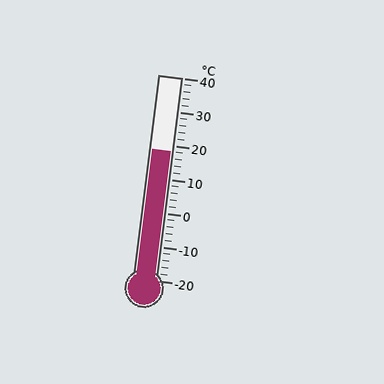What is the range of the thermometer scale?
The thermometer scale ranges from -20°C to 40°C.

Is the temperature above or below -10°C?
The temperature is above -10°C.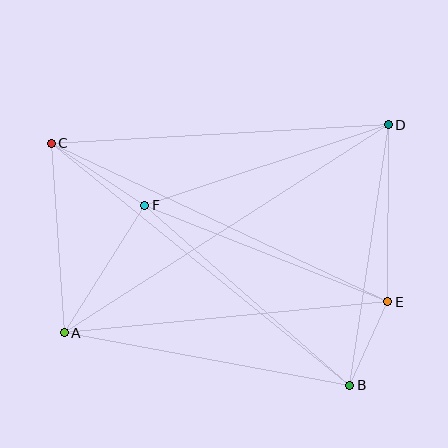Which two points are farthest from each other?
Points A and D are farthest from each other.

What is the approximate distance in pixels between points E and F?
The distance between E and F is approximately 261 pixels.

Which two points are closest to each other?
Points B and E are closest to each other.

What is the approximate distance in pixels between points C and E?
The distance between C and E is approximately 372 pixels.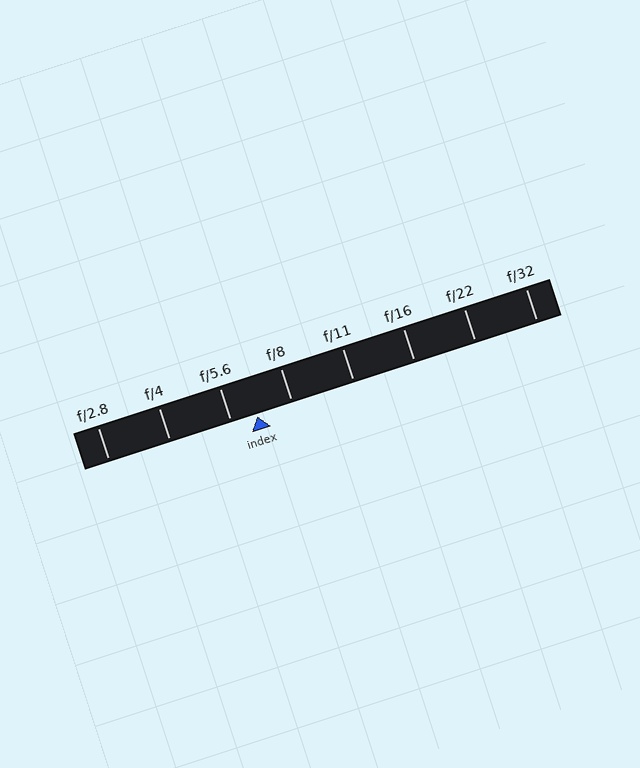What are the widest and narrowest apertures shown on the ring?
The widest aperture shown is f/2.8 and the narrowest is f/32.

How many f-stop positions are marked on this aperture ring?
There are 8 f-stop positions marked.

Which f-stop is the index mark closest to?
The index mark is closest to f/5.6.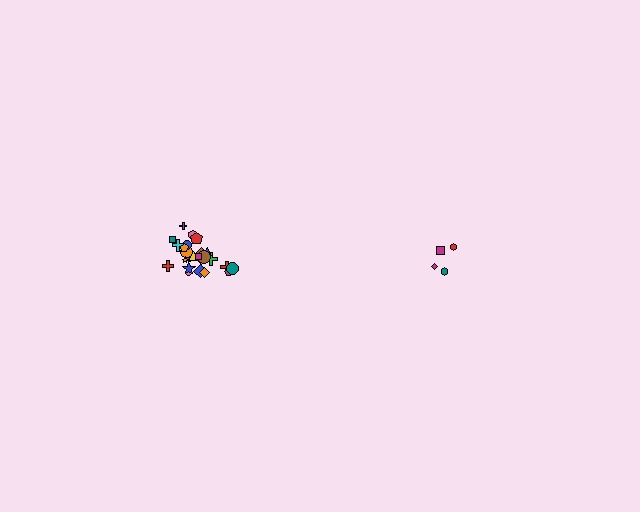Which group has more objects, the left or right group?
The left group.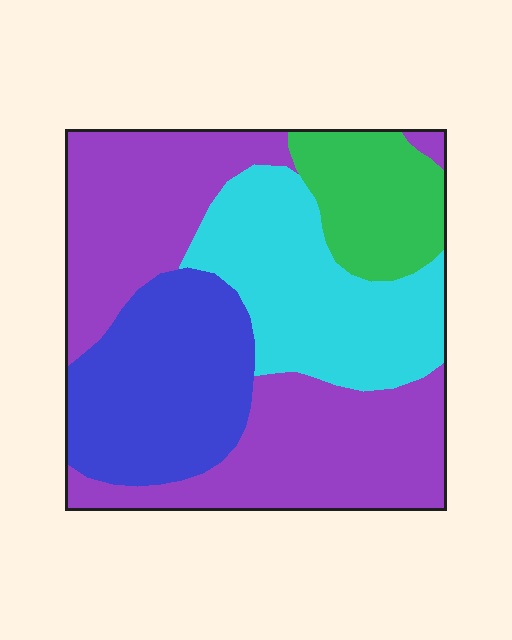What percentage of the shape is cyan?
Cyan covers 23% of the shape.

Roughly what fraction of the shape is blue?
Blue covers around 20% of the shape.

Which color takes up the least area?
Green, at roughly 15%.